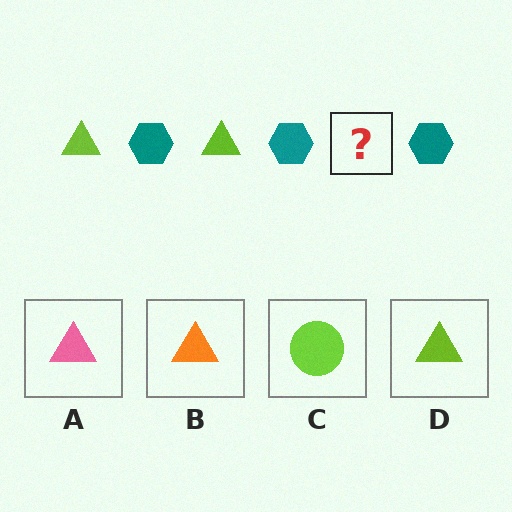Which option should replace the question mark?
Option D.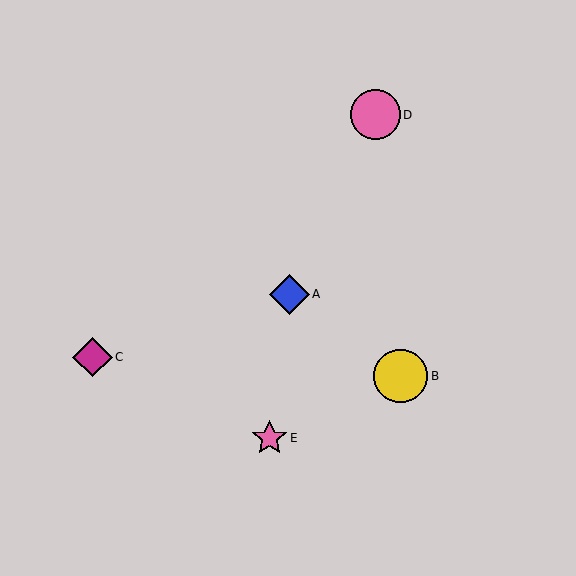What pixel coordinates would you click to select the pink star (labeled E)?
Click at (269, 438) to select the pink star E.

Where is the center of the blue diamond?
The center of the blue diamond is at (290, 294).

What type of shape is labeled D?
Shape D is a pink circle.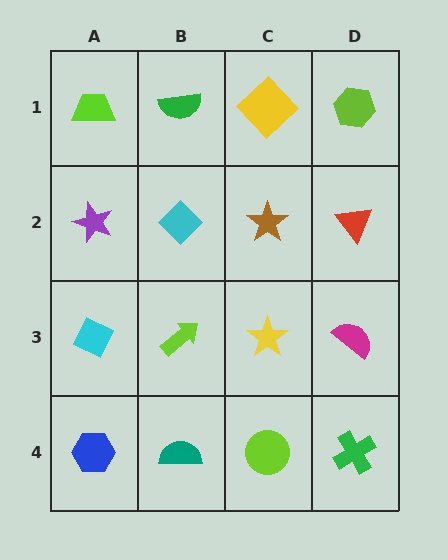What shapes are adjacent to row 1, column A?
A purple star (row 2, column A), a green semicircle (row 1, column B).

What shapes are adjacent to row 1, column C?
A brown star (row 2, column C), a green semicircle (row 1, column B), a lime hexagon (row 1, column D).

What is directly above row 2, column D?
A lime hexagon.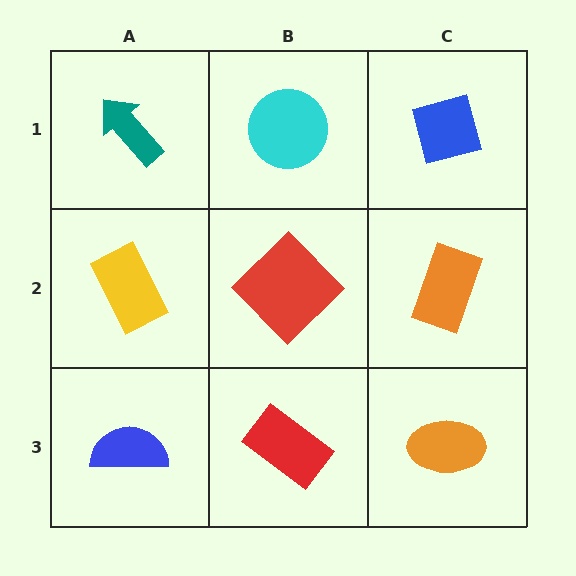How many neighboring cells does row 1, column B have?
3.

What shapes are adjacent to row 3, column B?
A red diamond (row 2, column B), a blue semicircle (row 3, column A), an orange ellipse (row 3, column C).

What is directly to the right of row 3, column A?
A red rectangle.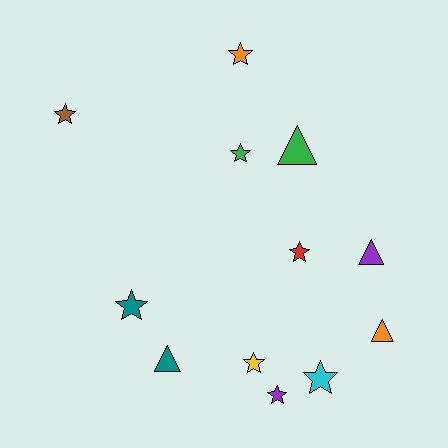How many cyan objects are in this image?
There is 1 cyan object.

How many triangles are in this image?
There are 4 triangles.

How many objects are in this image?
There are 12 objects.